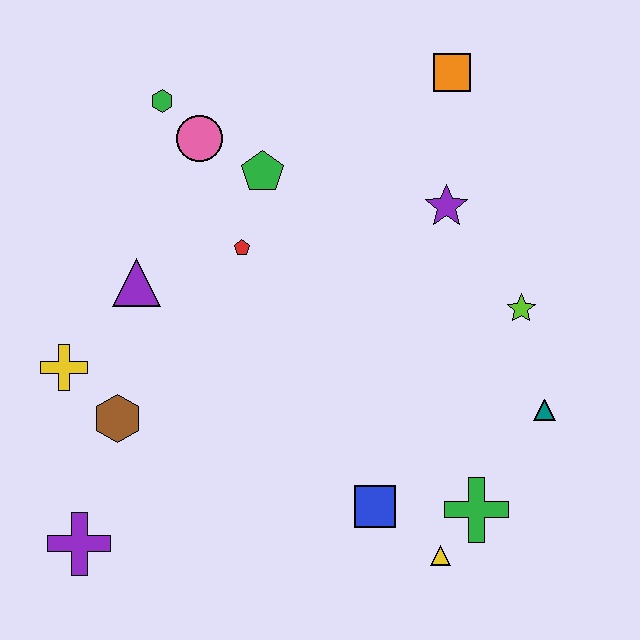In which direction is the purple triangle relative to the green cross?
The purple triangle is to the left of the green cross.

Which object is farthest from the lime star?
The purple cross is farthest from the lime star.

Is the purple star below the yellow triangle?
No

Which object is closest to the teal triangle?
The lime star is closest to the teal triangle.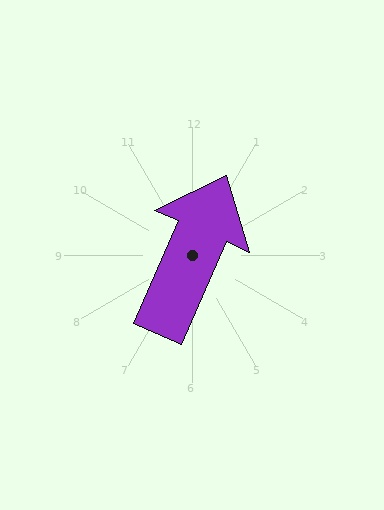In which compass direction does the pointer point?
Northeast.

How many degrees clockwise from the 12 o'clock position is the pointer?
Approximately 24 degrees.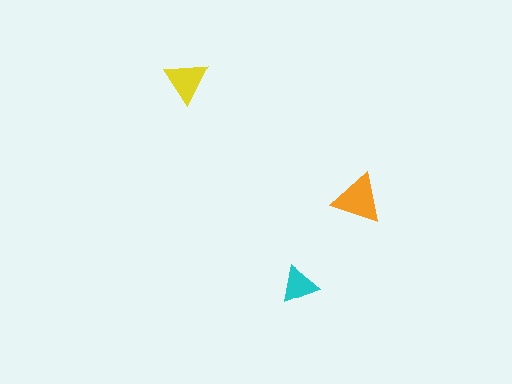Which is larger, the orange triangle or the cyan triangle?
The orange one.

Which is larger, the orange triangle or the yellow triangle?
The orange one.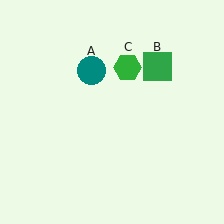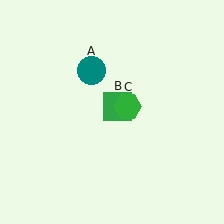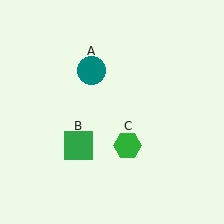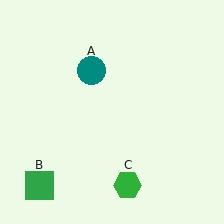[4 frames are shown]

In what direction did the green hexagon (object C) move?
The green hexagon (object C) moved down.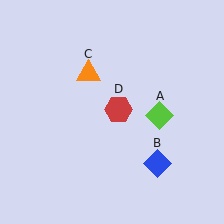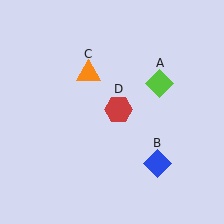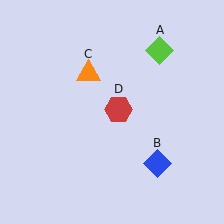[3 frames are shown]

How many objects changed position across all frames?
1 object changed position: lime diamond (object A).